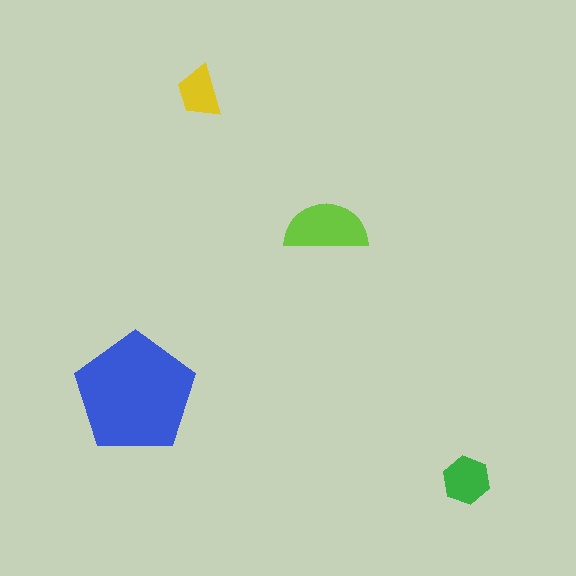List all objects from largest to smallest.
The blue pentagon, the lime semicircle, the green hexagon, the yellow trapezoid.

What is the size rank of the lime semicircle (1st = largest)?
2nd.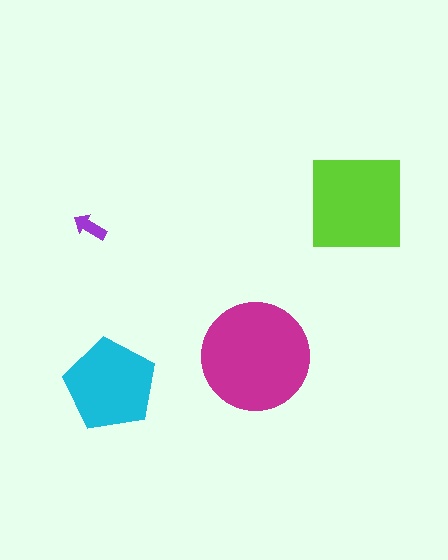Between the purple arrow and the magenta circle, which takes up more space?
The magenta circle.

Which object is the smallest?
The purple arrow.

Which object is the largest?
The magenta circle.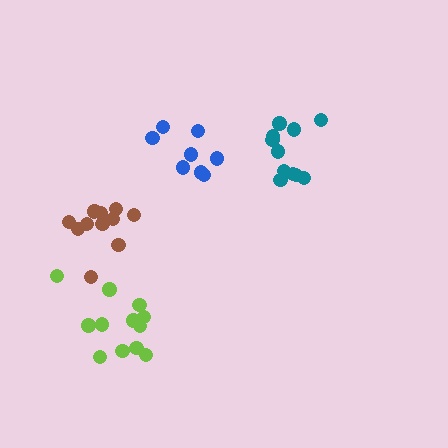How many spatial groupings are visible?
There are 4 spatial groupings.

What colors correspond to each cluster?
The clusters are colored: brown, lime, teal, blue.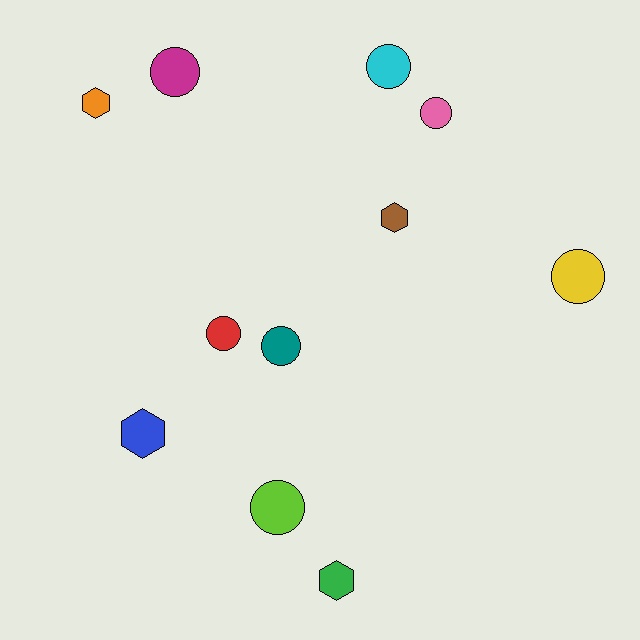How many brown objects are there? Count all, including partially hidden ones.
There is 1 brown object.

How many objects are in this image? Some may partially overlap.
There are 11 objects.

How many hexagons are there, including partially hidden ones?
There are 4 hexagons.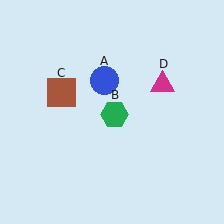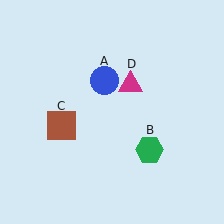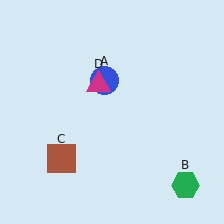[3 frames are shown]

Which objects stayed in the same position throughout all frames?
Blue circle (object A) remained stationary.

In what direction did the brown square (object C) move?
The brown square (object C) moved down.